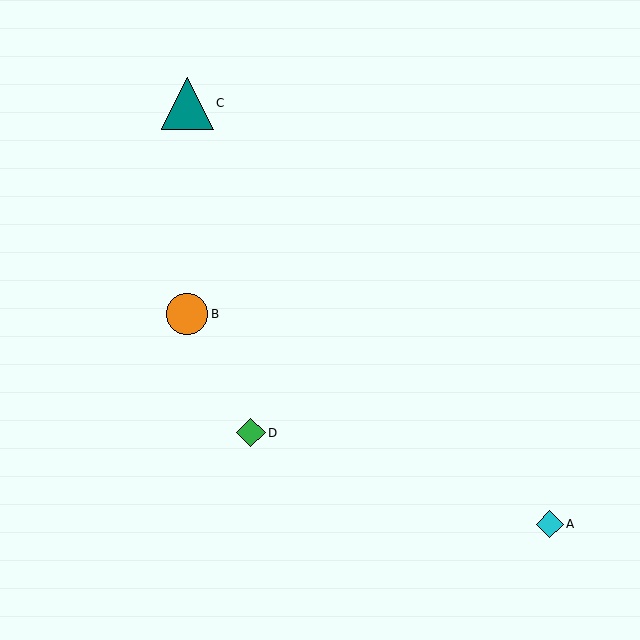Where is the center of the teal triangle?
The center of the teal triangle is at (187, 103).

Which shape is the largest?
The teal triangle (labeled C) is the largest.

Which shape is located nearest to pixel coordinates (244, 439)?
The green diamond (labeled D) at (251, 433) is nearest to that location.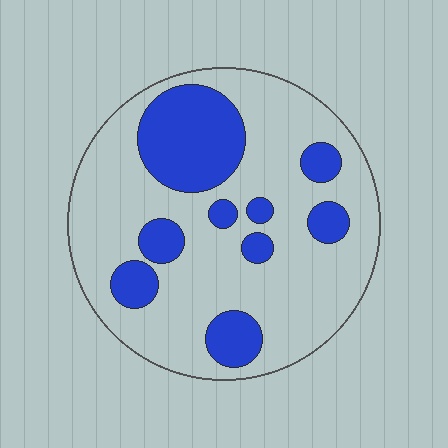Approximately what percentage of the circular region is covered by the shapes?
Approximately 25%.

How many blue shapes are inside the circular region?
9.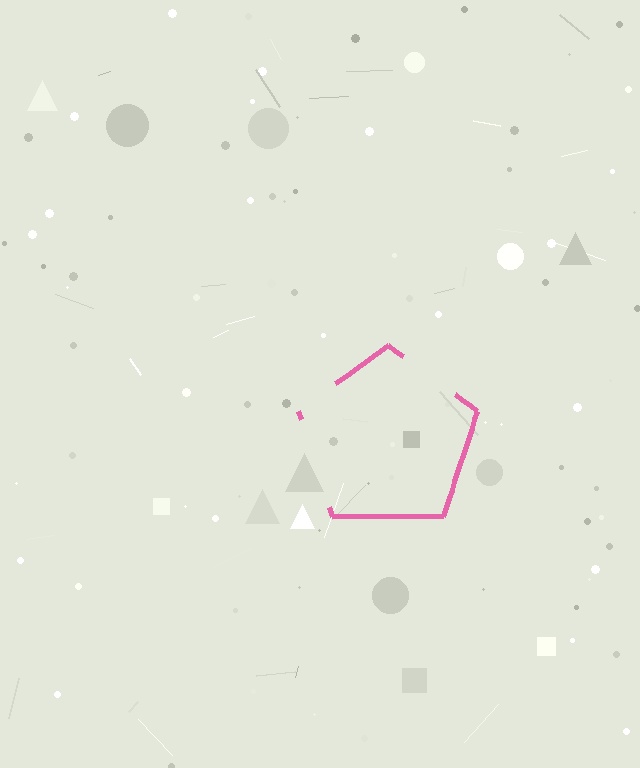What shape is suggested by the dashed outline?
The dashed outline suggests a pentagon.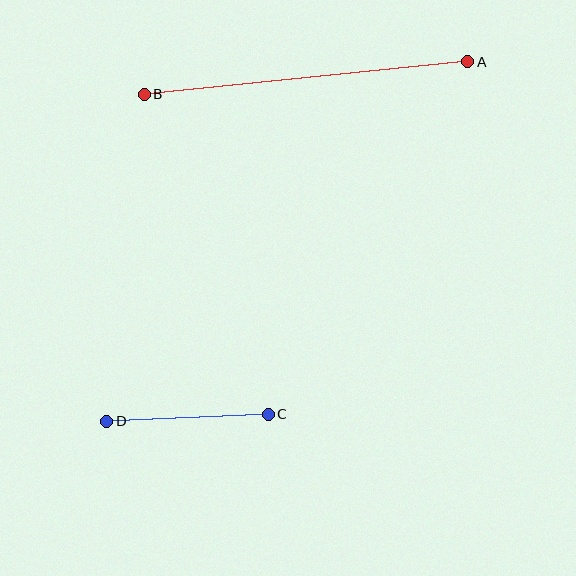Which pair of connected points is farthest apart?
Points A and B are farthest apart.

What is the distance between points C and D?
The distance is approximately 162 pixels.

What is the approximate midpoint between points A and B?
The midpoint is at approximately (306, 78) pixels.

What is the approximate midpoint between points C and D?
The midpoint is at approximately (187, 418) pixels.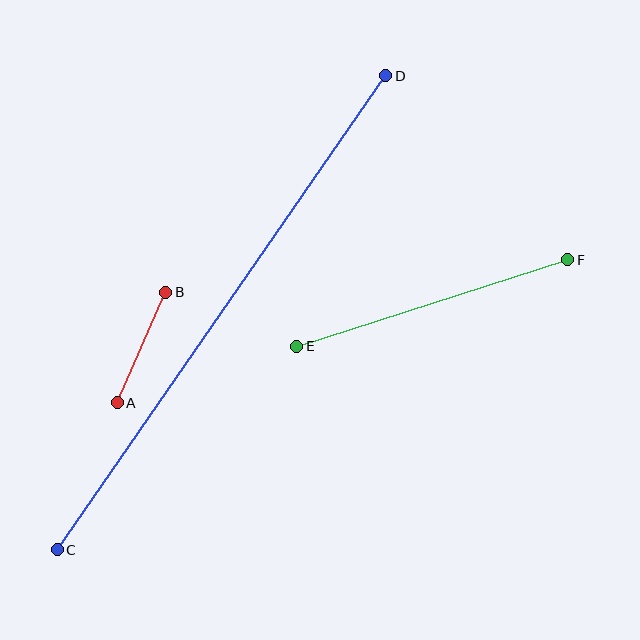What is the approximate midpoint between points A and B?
The midpoint is at approximately (141, 347) pixels.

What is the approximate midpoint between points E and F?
The midpoint is at approximately (432, 303) pixels.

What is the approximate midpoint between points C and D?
The midpoint is at approximately (221, 313) pixels.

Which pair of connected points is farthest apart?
Points C and D are farthest apart.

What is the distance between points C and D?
The distance is approximately 577 pixels.